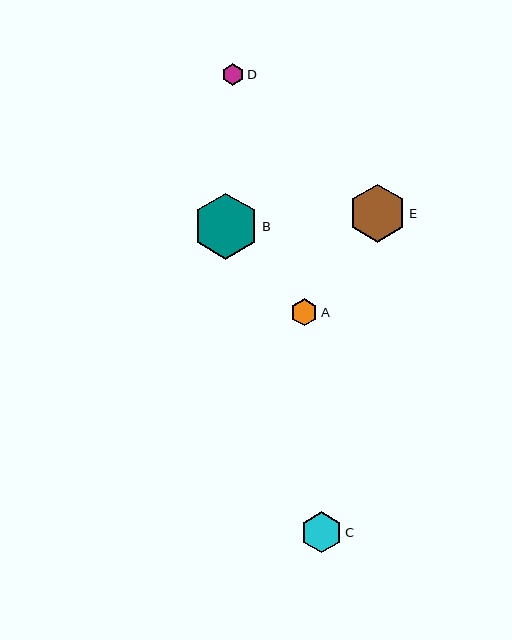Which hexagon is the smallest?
Hexagon D is the smallest with a size of approximately 21 pixels.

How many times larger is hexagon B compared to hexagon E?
Hexagon B is approximately 1.1 times the size of hexagon E.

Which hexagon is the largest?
Hexagon B is the largest with a size of approximately 66 pixels.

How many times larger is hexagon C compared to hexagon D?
Hexagon C is approximately 1.9 times the size of hexagon D.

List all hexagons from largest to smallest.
From largest to smallest: B, E, C, A, D.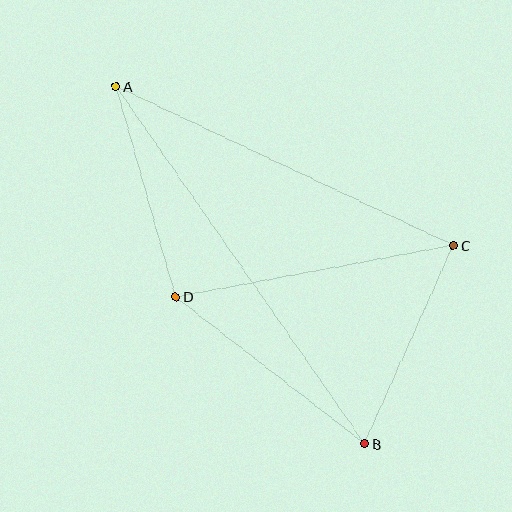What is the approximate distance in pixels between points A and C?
The distance between A and C is approximately 373 pixels.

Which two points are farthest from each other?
Points A and B are farthest from each other.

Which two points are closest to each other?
Points B and C are closest to each other.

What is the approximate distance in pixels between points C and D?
The distance between C and D is approximately 282 pixels.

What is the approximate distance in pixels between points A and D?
The distance between A and D is approximately 219 pixels.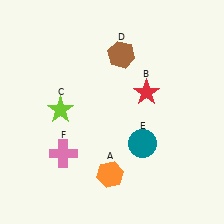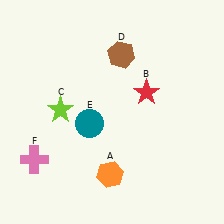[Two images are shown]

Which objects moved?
The objects that moved are: the teal circle (E), the pink cross (F).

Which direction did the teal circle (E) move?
The teal circle (E) moved left.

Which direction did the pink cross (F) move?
The pink cross (F) moved left.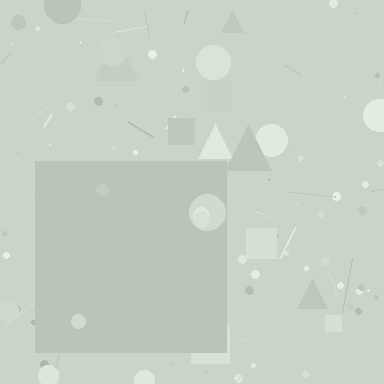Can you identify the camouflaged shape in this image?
The camouflaged shape is a square.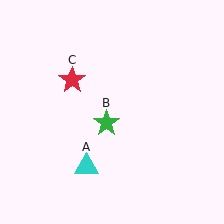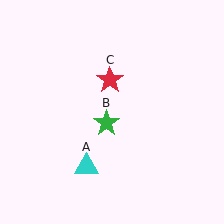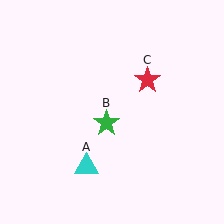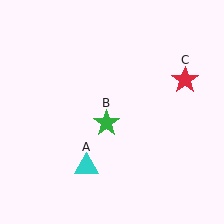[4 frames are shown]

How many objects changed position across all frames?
1 object changed position: red star (object C).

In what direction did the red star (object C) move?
The red star (object C) moved right.